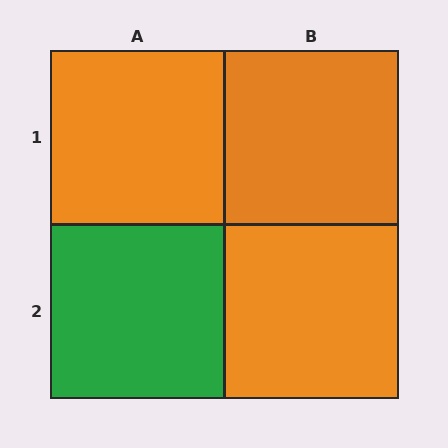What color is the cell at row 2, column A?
Green.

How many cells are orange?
3 cells are orange.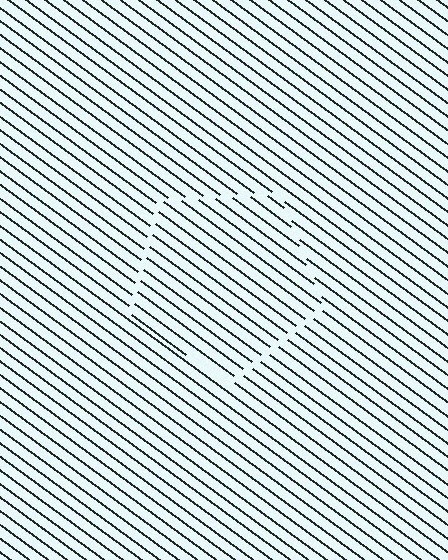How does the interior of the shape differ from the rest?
The interior of the shape contains the same grating, shifted by half a period — the contour is defined by the phase discontinuity where line-ends from the inner and outer gratings abut.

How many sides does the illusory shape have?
5 sides — the line-ends trace a pentagon.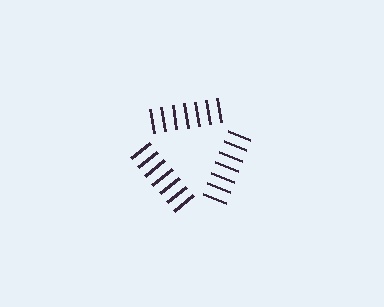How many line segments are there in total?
21 — 7 along each of the 3 edges.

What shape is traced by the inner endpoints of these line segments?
An illusory triangle — the line segments terminate on its edges but no continuous stroke is drawn.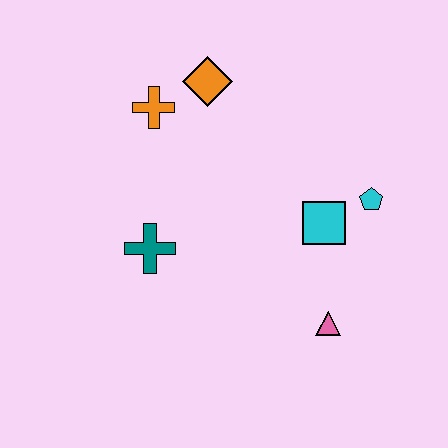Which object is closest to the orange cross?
The orange diamond is closest to the orange cross.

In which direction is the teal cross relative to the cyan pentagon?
The teal cross is to the left of the cyan pentagon.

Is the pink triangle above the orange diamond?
No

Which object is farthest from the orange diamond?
The pink triangle is farthest from the orange diamond.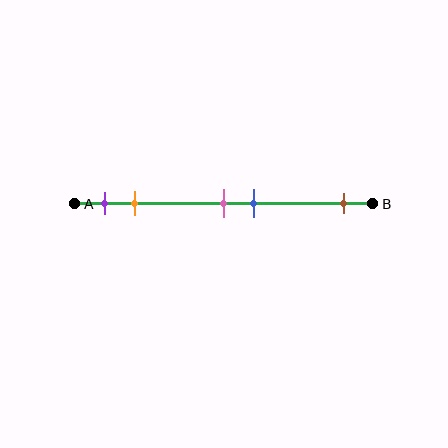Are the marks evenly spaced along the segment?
No, the marks are not evenly spaced.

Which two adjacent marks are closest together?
The pink and blue marks are the closest adjacent pair.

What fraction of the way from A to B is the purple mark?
The purple mark is approximately 10% (0.1) of the way from A to B.